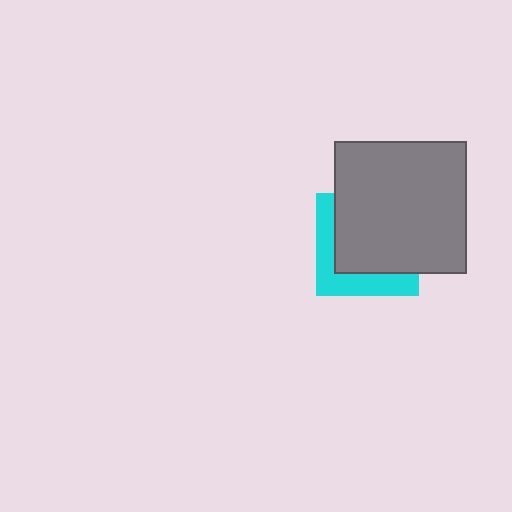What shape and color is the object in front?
The object in front is a gray square.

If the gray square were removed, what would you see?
You would see the complete cyan square.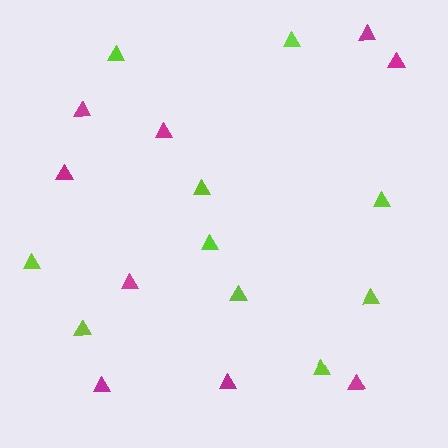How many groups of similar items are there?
There are 2 groups: one group of magenta triangles (9) and one group of lime triangles (10).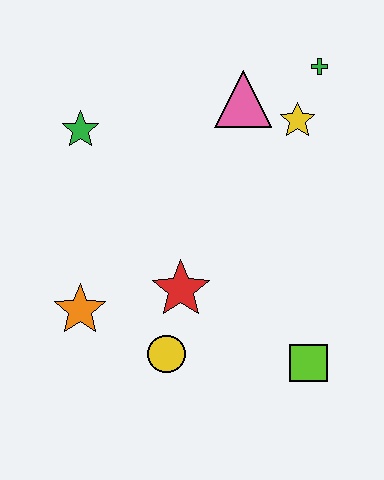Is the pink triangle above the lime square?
Yes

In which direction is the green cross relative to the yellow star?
The green cross is above the yellow star.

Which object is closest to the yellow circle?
The red star is closest to the yellow circle.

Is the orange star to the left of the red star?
Yes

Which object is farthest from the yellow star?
The orange star is farthest from the yellow star.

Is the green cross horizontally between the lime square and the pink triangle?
No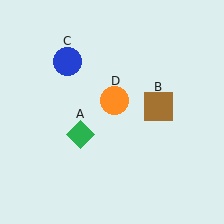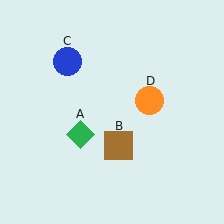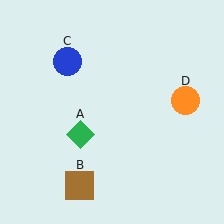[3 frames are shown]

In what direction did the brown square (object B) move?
The brown square (object B) moved down and to the left.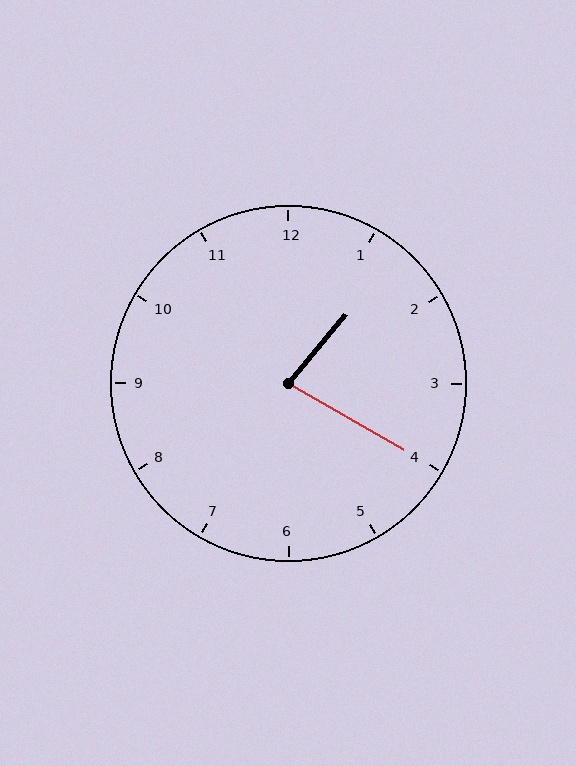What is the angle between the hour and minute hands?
Approximately 80 degrees.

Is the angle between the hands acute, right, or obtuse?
It is acute.